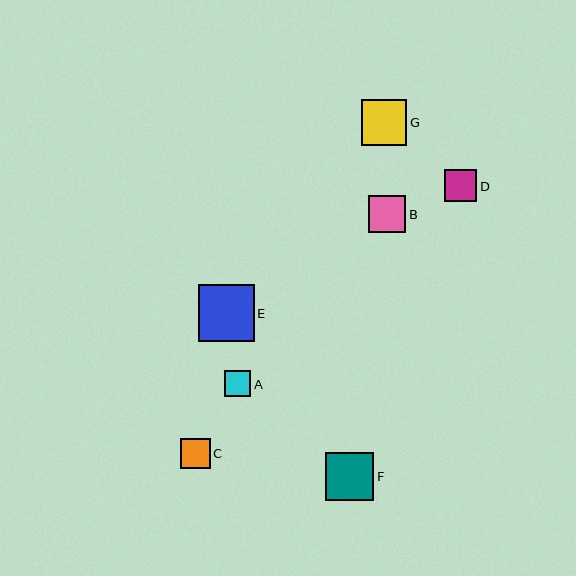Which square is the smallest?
Square A is the smallest with a size of approximately 26 pixels.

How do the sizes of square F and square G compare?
Square F and square G are approximately the same size.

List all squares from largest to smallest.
From largest to smallest: E, F, G, B, D, C, A.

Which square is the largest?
Square E is the largest with a size of approximately 56 pixels.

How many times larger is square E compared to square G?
Square E is approximately 1.2 times the size of square G.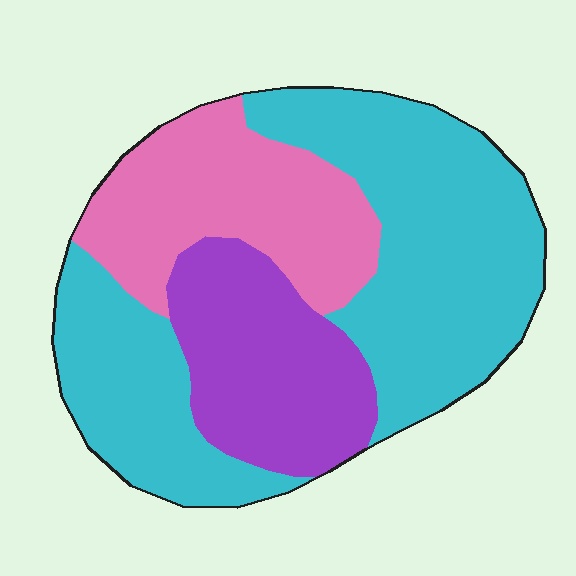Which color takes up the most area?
Cyan, at roughly 55%.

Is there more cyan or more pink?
Cyan.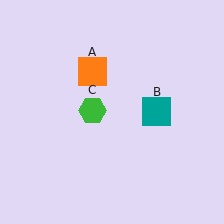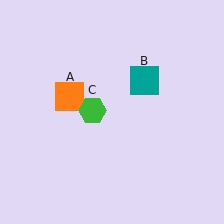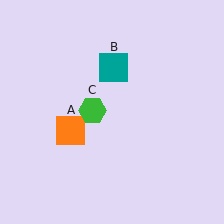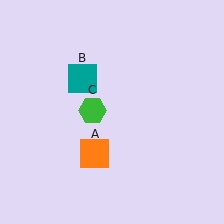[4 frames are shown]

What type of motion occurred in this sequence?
The orange square (object A), teal square (object B) rotated counterclockwise around the center of the scene.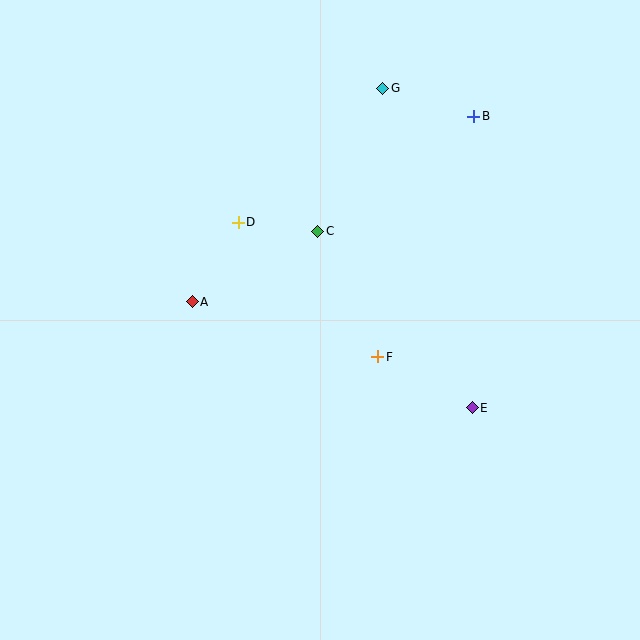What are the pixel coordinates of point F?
Point F is at (378, 357).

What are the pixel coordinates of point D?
Point D is at (238, 222).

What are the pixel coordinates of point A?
Point A is at (192, 302).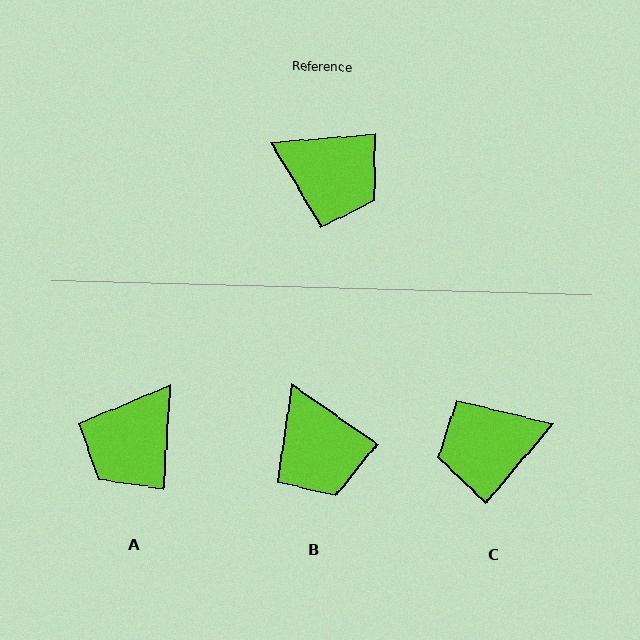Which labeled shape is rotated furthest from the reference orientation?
C, about 134 degrees away.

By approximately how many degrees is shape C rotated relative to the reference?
Approximately 134 degrees clockwise.